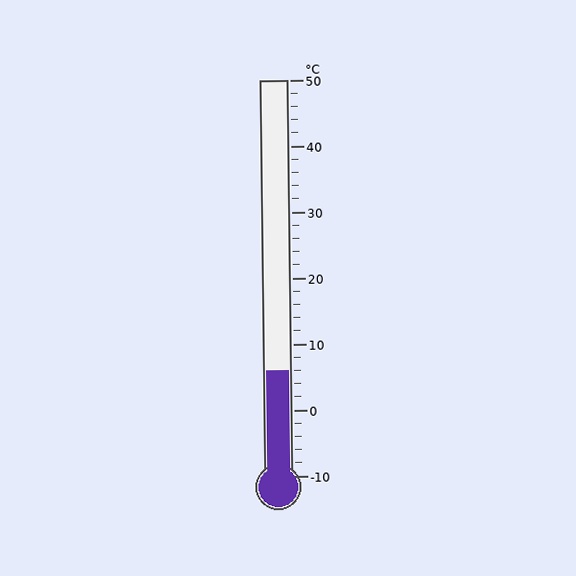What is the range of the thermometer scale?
The thermometer scale ranges from -10°C to 50°C.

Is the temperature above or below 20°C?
The temperature is below 20°C.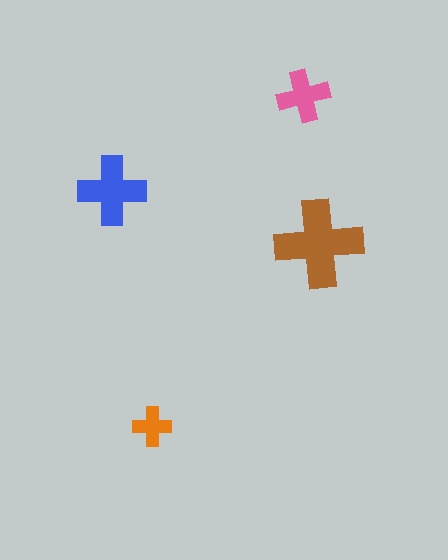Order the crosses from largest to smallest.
the brown one, the blue one, the pink one, the orange one.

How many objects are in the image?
There are 4 objects in the image.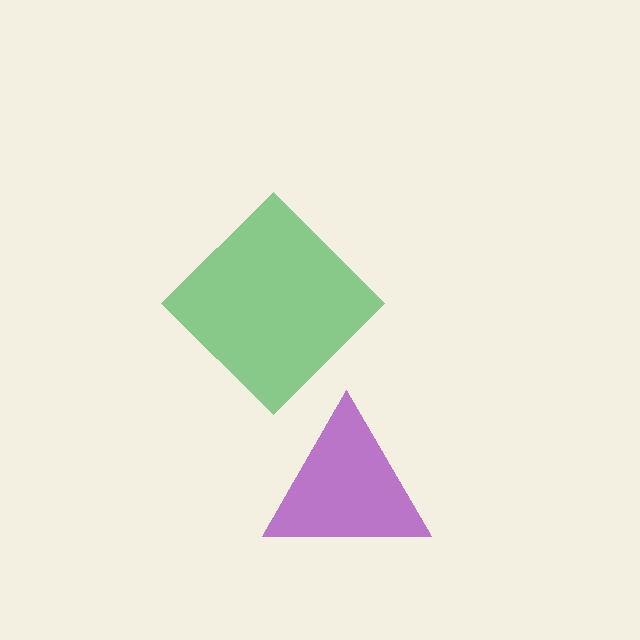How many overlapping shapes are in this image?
There are 2 overlapping shapes in the image.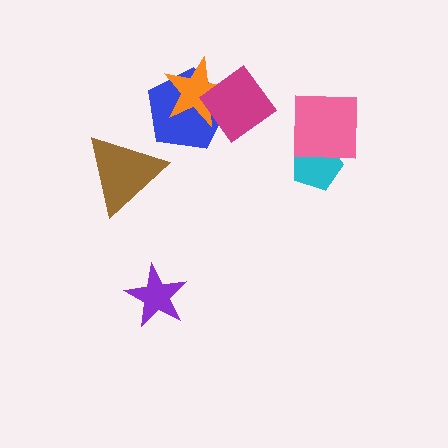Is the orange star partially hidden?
Yes, it is partially covered by another shape.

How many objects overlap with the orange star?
2 objects overlap with the orange star.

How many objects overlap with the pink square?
1 object overlaps with the pink square.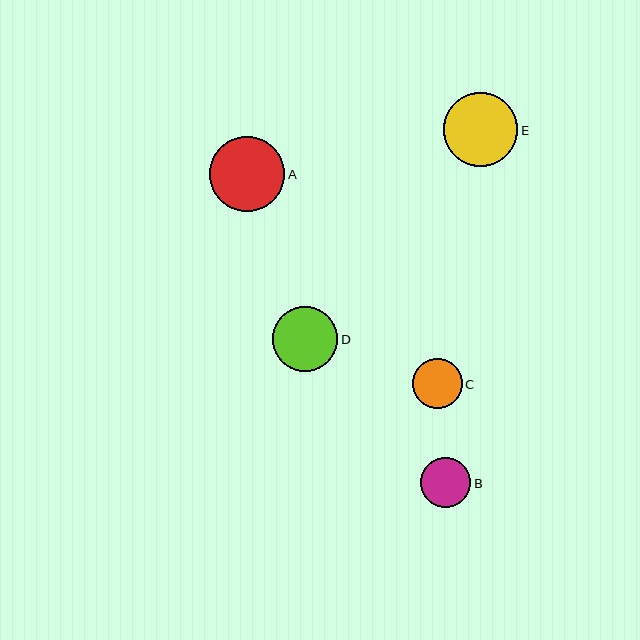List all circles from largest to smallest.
From largest to smallest: A, E, D, C, B.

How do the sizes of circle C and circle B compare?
Circle C and circle B are approximately the same size.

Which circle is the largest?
Circle A is the largest with a size of approximately 75 pixels.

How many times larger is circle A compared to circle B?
Circle A is approximately 1.5 times the size of circle B.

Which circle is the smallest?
Circle B is the smallest with a size of approximately 50 pixels.